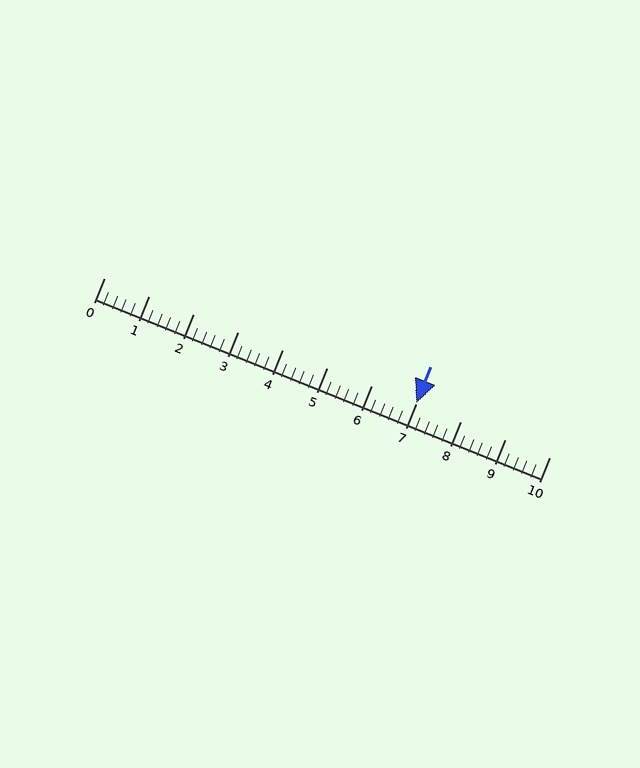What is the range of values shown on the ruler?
The ruler shows values from 0 to 10.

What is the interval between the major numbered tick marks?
The major tick marks are spaced 1 units apart.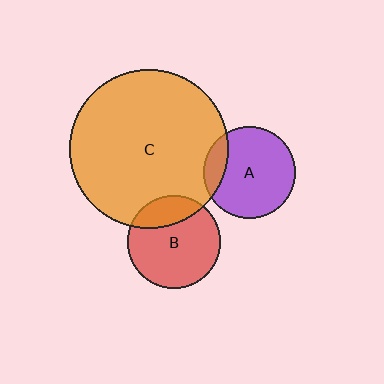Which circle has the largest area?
Circle C (orange).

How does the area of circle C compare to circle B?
Approximately 2.9 times.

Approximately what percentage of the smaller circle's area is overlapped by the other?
Approximately 25%.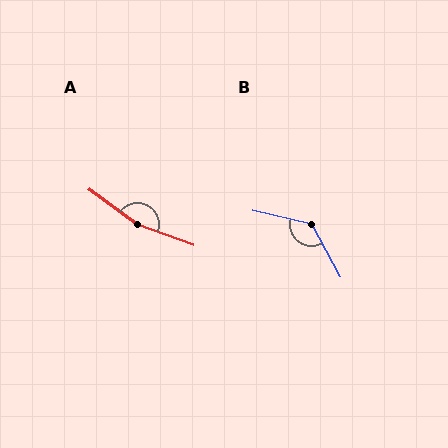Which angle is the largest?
A, at approximately 164 degrees.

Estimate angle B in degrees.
Approximately 132 degrees.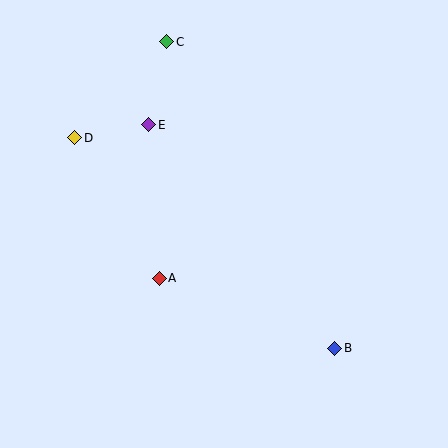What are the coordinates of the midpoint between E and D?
The midpoint between E and D is at (112, 131).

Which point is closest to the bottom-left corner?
Point A is closest to the bottom-left corner.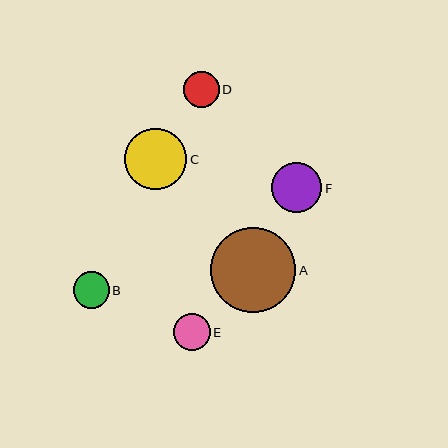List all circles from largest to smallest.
From largest to smallest: A, C, F, E, B, D.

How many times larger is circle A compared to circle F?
Circle A is approximately 1.7 times the size of circle F.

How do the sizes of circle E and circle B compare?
Circle E and circle B are approximately the same size.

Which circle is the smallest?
Circle D is the smallest with a size of approximately 36 pixels.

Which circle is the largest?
Circle A is the largest with a size of approximately 86 pixels.